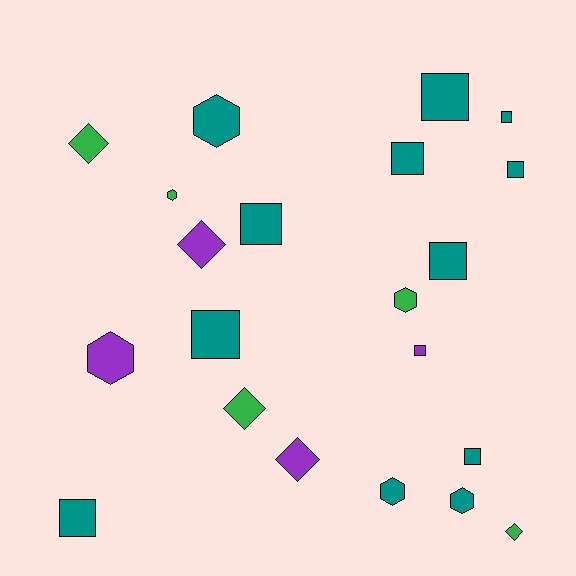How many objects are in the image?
There are 21 objects.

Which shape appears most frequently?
Square, with 10 objects.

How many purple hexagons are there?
There is 1 purple hexagon.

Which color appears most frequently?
Teal, with 12 objects.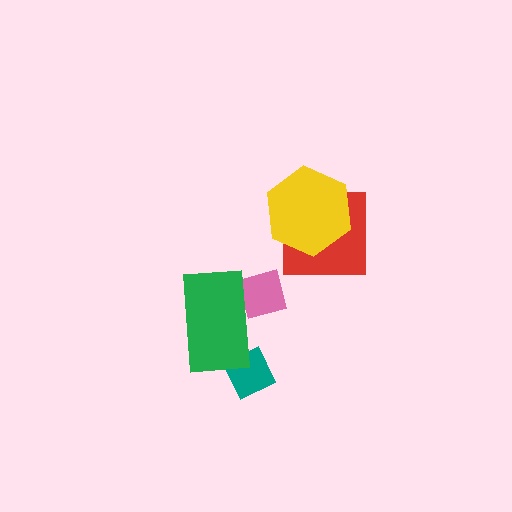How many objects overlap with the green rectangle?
2 objects overlap with the green rectangle.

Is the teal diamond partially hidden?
Yes, it is partially covered by another shape.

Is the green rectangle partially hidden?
No, no other shape covers it.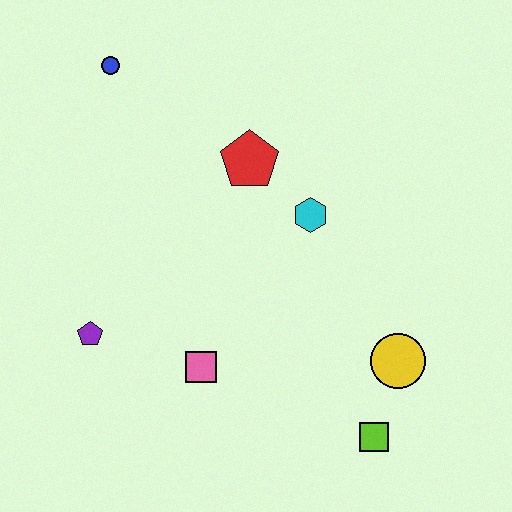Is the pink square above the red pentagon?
No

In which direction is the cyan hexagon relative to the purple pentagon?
The cyan hexagon is to the right of the purple pentagon.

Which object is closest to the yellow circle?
The lime square is closest to the yellow circle.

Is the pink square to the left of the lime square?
Yes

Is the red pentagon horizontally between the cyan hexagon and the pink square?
Yes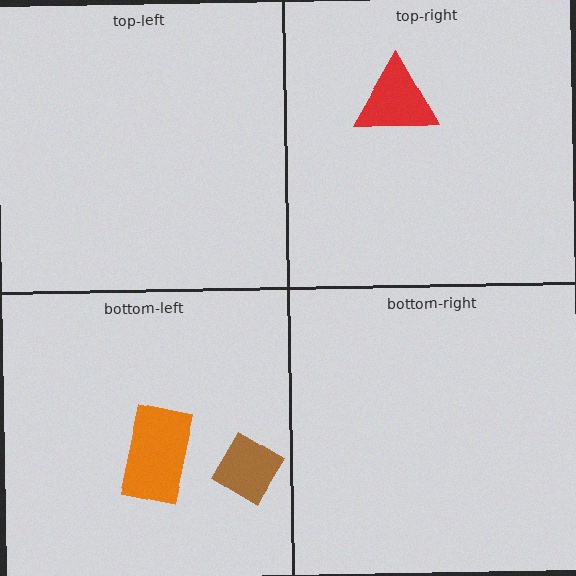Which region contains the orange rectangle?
The bottom-left region.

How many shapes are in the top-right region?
1.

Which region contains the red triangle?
The top-right region.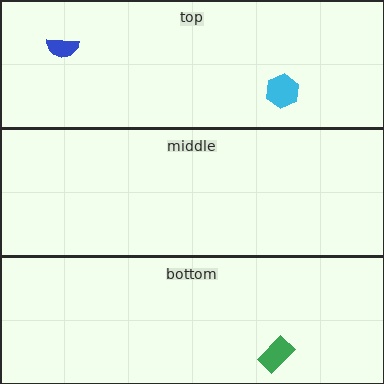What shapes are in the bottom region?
The green rectangle.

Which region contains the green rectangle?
The bottom region.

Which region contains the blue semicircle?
The top region.